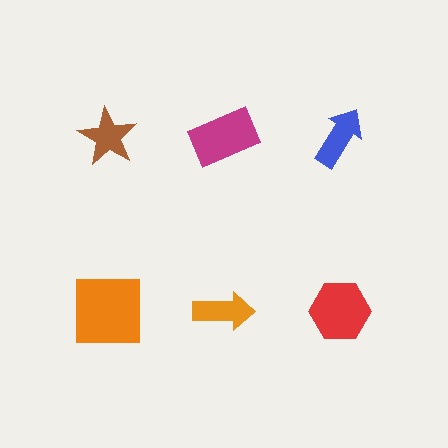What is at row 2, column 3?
A red hexagon.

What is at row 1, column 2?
A magenta rectangle.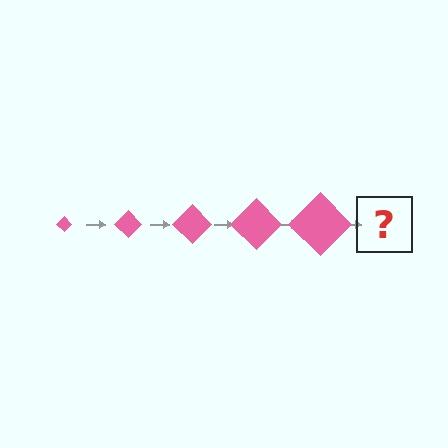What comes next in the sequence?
The next element should be a pink diamond, larger than the previous one.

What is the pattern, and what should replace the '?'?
The pattern is that the diamond gets progressively larger each step. The '?' should be a pink diamond, larger than the previous one.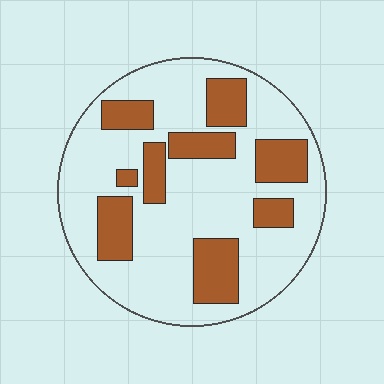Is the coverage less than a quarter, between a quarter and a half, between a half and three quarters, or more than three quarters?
Between a quarter and a half.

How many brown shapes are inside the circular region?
9.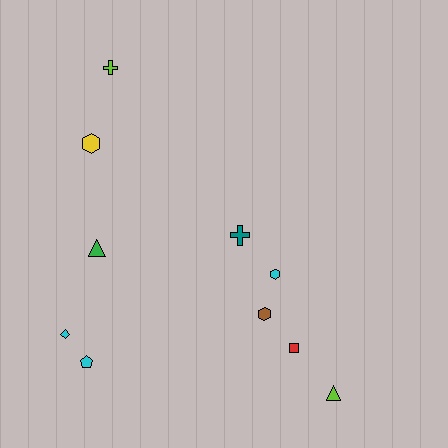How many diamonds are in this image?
There is 1 diamond.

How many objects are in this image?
There are 10 objects.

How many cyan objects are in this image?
There are 3 cyan objects.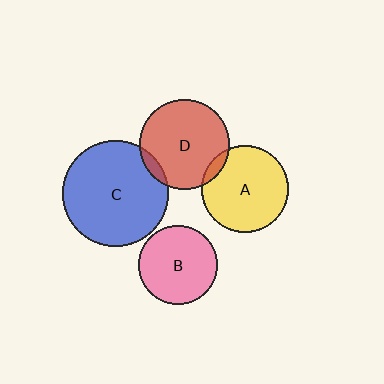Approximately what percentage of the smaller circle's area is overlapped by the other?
Approximately 5%.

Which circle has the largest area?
Circle C (blue).